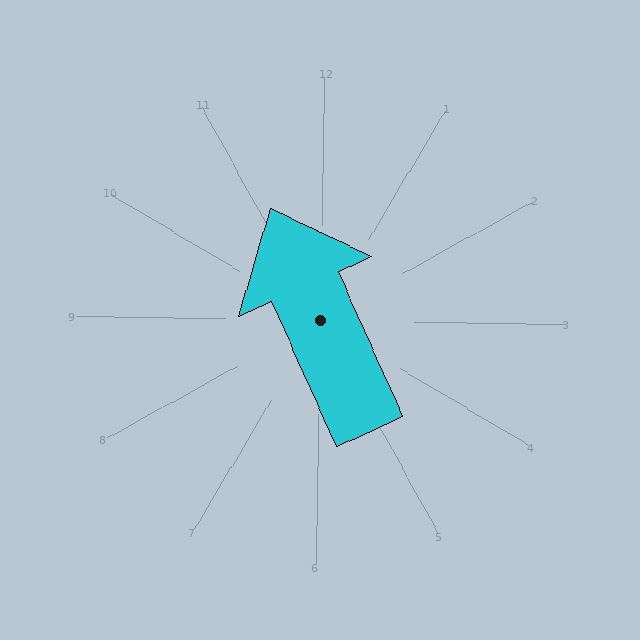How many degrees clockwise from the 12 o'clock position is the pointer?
Approximately 335 degrees.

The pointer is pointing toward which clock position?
Roughly 11 o'clock.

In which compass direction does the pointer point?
Northwest.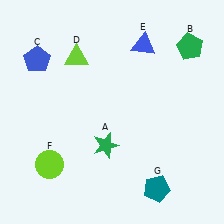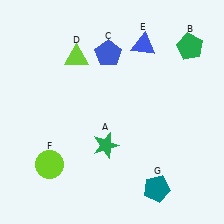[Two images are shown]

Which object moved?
The blue pentagon (C) moved right.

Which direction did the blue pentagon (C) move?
The blue pentagon (C) moved right.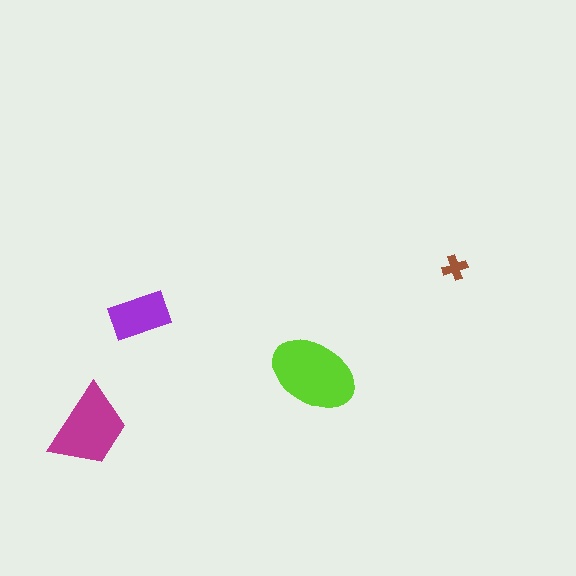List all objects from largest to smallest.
The lime ellipse, the magenta trapezoid, the purple rectangle, the brown cross.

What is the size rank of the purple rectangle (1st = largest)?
3rd.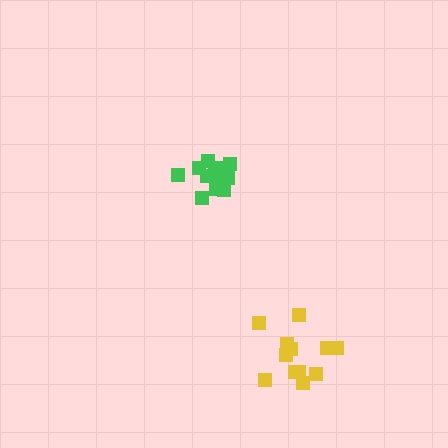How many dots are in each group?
Group 1: 12 dots, Group 2: 12 dots (24 total).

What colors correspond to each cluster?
The clusters are colored: yellow, green.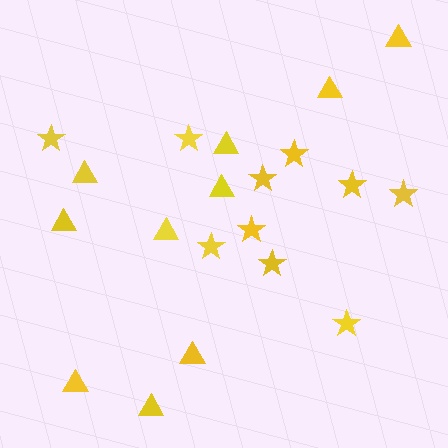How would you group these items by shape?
There are 2 groups: one group of triangles (10) and one group of stars (10).